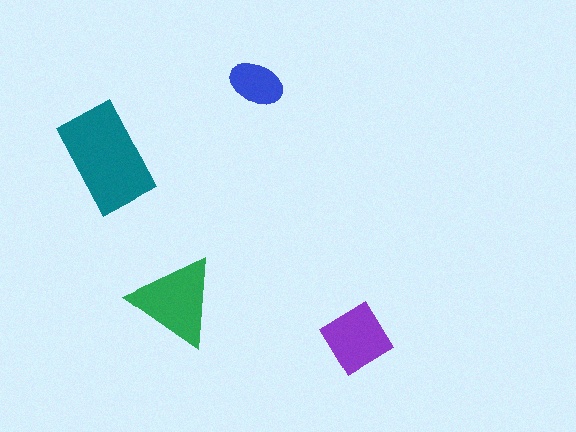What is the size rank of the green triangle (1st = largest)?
2nd.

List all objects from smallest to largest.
The blue ellipse, the purple diamond, the green triangle, the teal rectangle.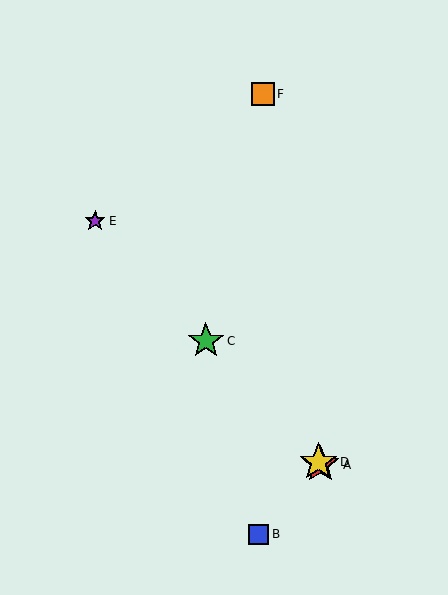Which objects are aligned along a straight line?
Objects A, C, D, E are aligned along a straight line.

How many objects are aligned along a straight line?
4 objects (A, C, D, E) are aligned along a straight line.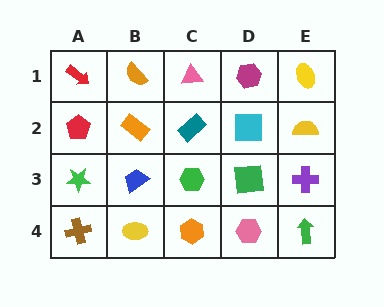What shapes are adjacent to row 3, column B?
An orange rectangle (row 2, column B), a yellow ellipse (row 4, column B), a green star (row 3, column A), a green hexagon (row 3, column C).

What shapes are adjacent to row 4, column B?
A blue trapezoid (row 3, column B), a brown cross (row 4, column A), an orange hexagon (row 4, column C).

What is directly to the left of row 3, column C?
A blue trapezoid.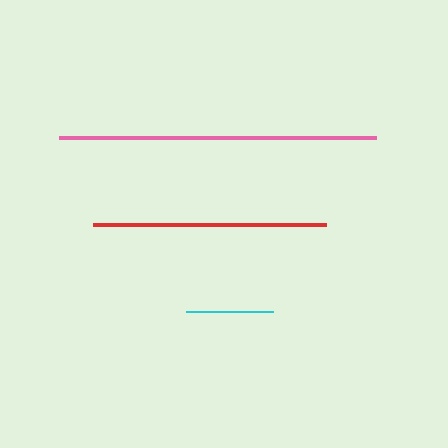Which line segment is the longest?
The pink line is the longest at approximately 318 pixels.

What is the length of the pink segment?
The pink segment is approximately 318 pixels long.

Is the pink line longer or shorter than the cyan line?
The pink line is longer than the cyan line.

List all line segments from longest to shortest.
From longest to shortest: pink, red, cyan.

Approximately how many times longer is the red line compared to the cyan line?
The red line is approximately 2.7 times the length of the cyan line.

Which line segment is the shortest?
The cyan line is the shortest at approximately 87 pixels.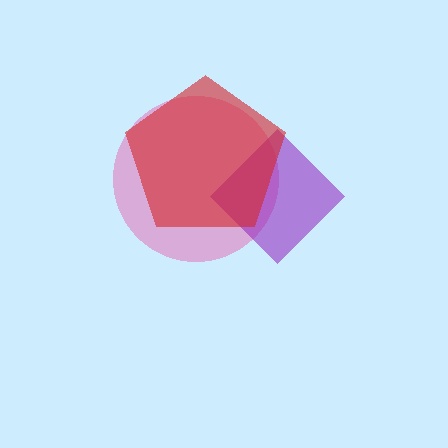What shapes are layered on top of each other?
The layered shapes are: a pink circle, a purple diamond, a red pentagon.